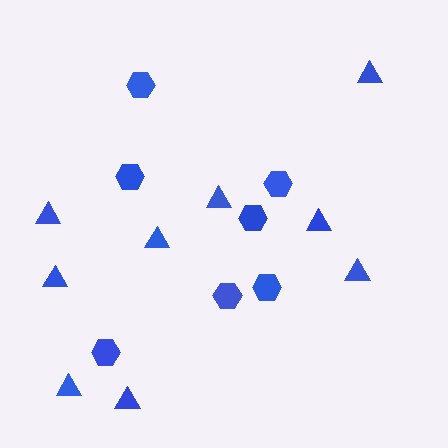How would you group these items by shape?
There are 2 groups: one group of triangles (9) and one group of hexagons (7).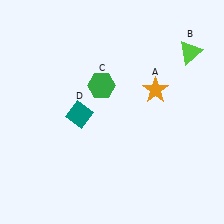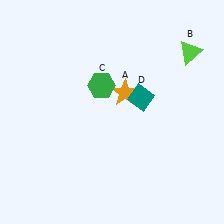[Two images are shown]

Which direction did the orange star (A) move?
The orange star (A) moved left.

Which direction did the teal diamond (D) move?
The teal diamond (D) moved right.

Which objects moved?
The objects that moved are: the orange star (A), the teal diamond (D).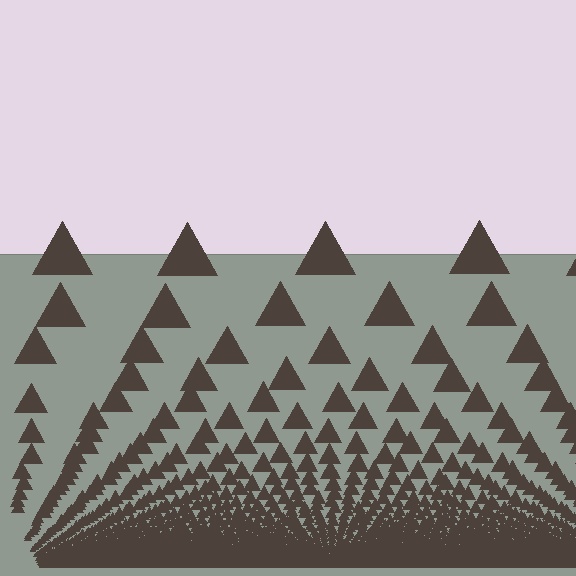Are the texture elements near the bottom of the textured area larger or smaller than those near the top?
Smaller. The gradient is inverted — elements near the bottom are smaller and denser.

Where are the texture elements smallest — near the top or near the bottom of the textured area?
Near the bottom.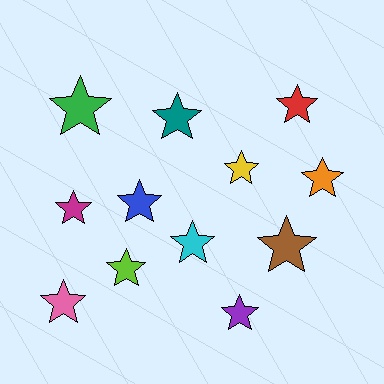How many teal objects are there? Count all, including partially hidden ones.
There is 1 teal object.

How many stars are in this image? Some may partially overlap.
There are 12 stars.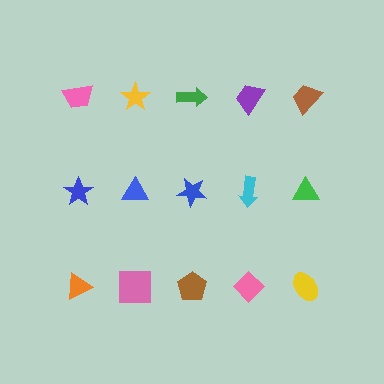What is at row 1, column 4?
A purple trapezoid.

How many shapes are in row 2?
5 shapes.